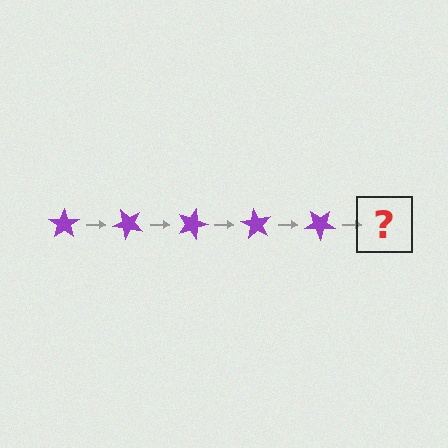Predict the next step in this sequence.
The next step is a purple star rotated 225 degrees.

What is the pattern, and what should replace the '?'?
The pattern is that the star rotates 45 degrees each step. The '?' should be a purple star rotated 225 degrees.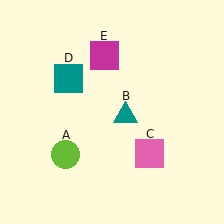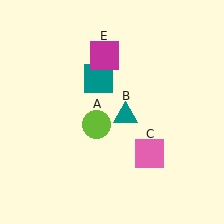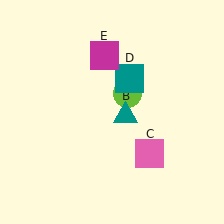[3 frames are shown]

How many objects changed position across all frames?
2 objects changed position: lime circle (object A), teal square (object D).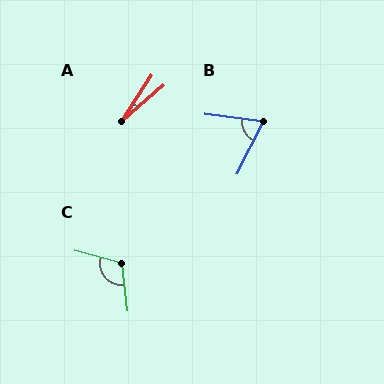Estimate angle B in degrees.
Approximately 71 degrees.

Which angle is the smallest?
A, at approximately 16 degrees.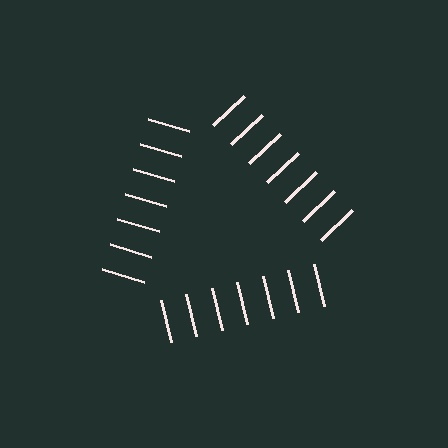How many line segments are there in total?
21 — 7 along each of the 3 edges.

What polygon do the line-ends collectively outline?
An illusory triangle — the line segments terminate on its edges but no continuous stroke is drawn.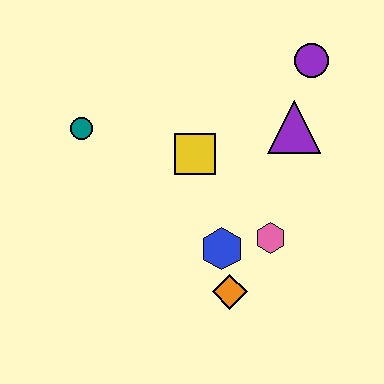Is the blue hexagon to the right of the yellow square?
Yes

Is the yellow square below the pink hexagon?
No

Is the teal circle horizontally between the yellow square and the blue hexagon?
No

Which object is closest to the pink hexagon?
The blue hexagon is closest to the pink hexagon.